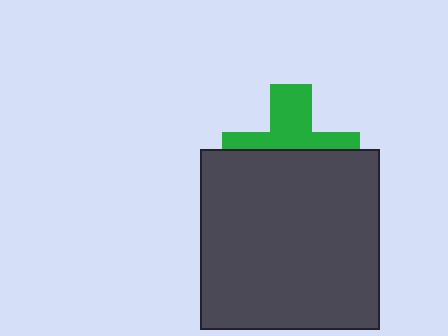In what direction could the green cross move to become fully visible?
The green cross could move up. That would shift it out from behind the dark gray square entirely.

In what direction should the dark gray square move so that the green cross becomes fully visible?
The dark gray square should move down. That is the shortest direction to clear the overlap and leave the green cross fully visible.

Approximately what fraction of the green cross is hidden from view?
Roughly 54% of the green cross is hidden behind the dark gray square.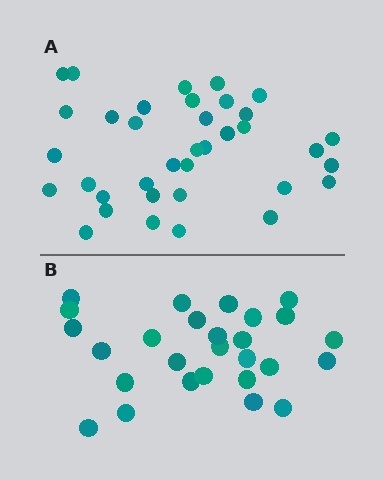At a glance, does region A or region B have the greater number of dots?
Region A (the top region) has more dots.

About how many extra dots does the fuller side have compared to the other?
Region A has roughly 8 or so more dots than region B.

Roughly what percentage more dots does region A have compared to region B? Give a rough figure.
About 35% more.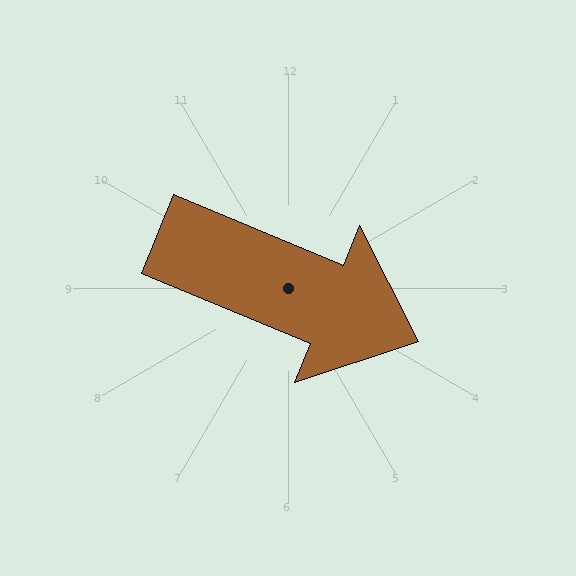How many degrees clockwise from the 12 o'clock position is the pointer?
Approximately 112 degrees.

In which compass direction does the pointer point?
East.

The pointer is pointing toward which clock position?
Roughly 4 o'clock.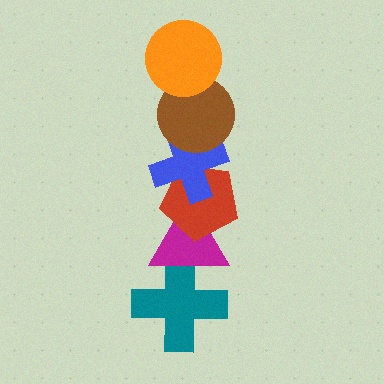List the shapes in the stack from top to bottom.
From top to bottom: the orange circle, the brown circle, the blue cross, the red pentagon, the magenta triangle, the teal cross.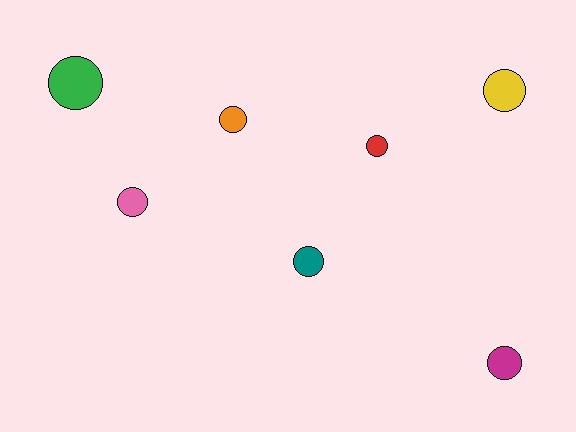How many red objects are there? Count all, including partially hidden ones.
There is 1 red object.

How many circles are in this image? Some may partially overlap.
There are 7 circles.